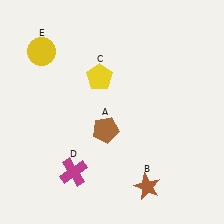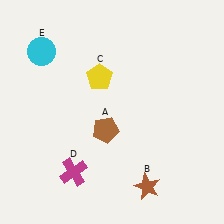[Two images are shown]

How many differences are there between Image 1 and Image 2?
There is 1 difference between the two images.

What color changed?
The circle (E) changed from yellow in Image 1 to cyan in Image 2.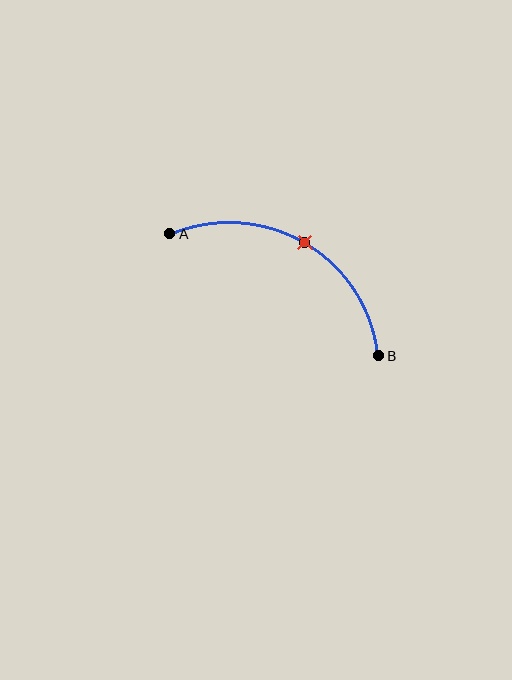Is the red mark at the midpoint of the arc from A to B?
Yes. The red mark lies on the arc at equal arc-length from both A and B — it is the arc midpoint.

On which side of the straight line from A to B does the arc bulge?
The arc bulges above the straight line connecting A and B.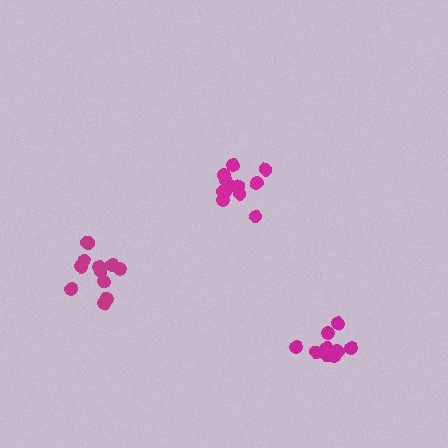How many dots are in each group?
Group 1: 12 dots, Group 2: 13 dots, Group 3: 11 dots (36 total).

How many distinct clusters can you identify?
There are 3 distinct clusters.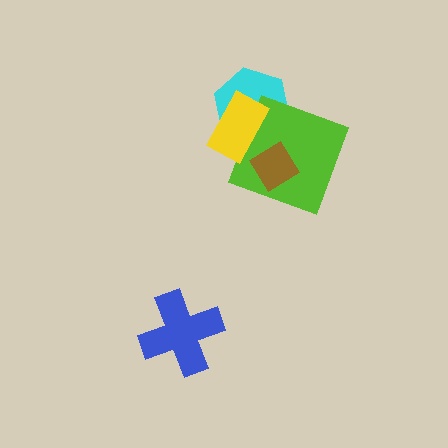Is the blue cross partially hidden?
No, no other shape covers it.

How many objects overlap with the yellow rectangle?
2 objects overlap with the yellow rectangle.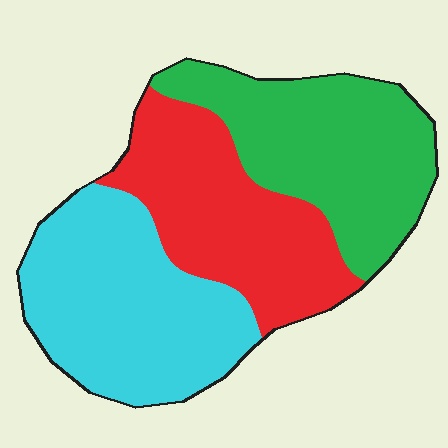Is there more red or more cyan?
Cyan.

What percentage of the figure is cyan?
Cyan covers roughly 35% of the figure.